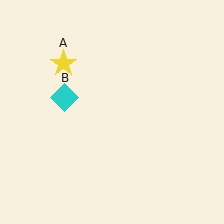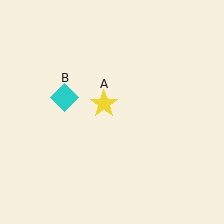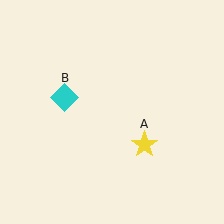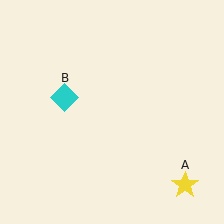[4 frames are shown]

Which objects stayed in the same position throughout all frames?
Cyan diamond (object B) remained stationary.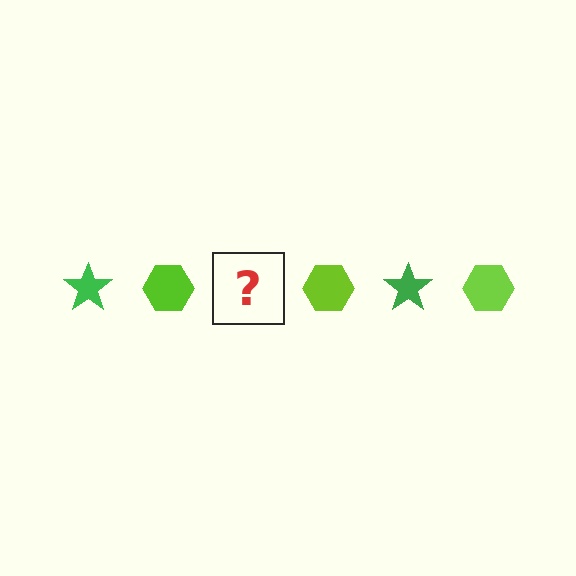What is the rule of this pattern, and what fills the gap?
The rule is that the pattern alternates between green star and lime hexagon. The gap should be filled with a green star.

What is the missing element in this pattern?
The missing element is a green star.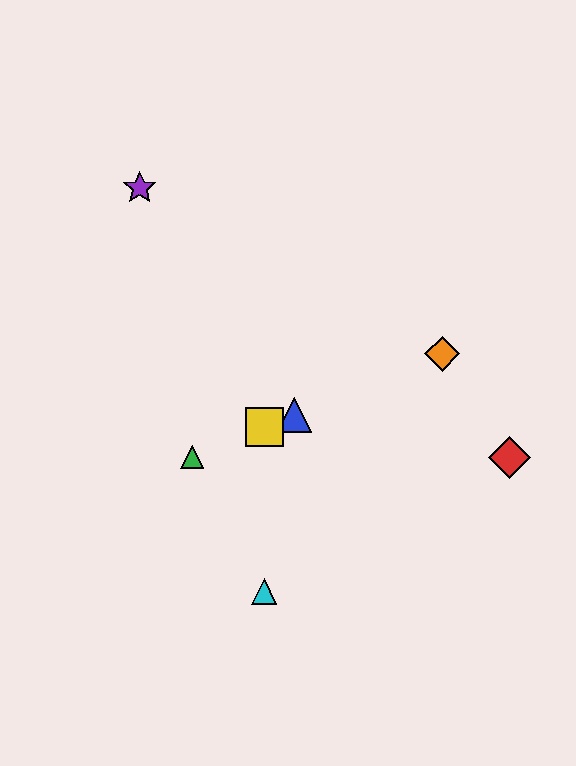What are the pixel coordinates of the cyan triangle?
The cyan triangle is at (264, 591).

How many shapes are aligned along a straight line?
4 shapes (the blue triangle, the green triangle, the yellow square, the orange diamond) are aligned along a straight line.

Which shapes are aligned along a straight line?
The blue triangle, the green triangle, the yellow square, the orange diamond are aligned along a straight line.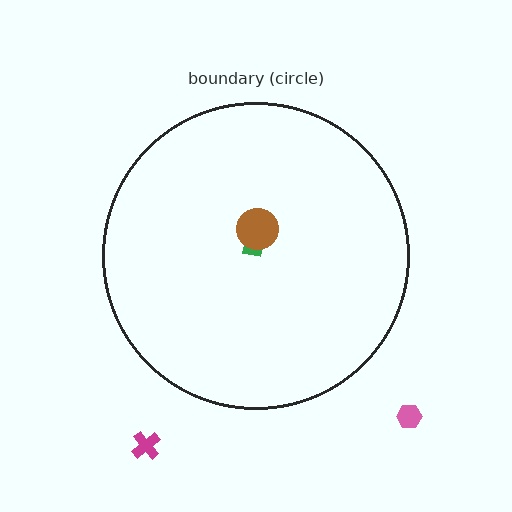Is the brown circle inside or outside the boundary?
Inside.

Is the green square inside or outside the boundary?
Inside.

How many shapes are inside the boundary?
2 inside, 2 outside.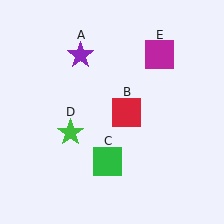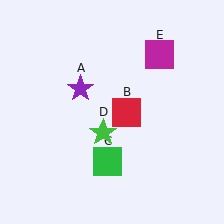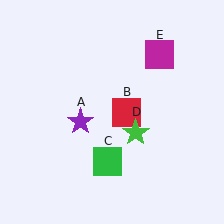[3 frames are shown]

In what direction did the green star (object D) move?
The green star (object D) moved right.